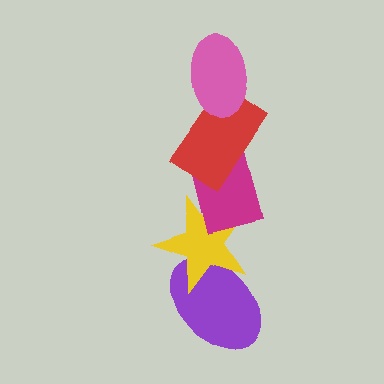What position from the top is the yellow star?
The yellow star is 4th from the top.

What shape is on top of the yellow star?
The magenta rectangle is on top of the yellow star.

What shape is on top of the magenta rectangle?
The red rectangle is on top of the magenta rectangle.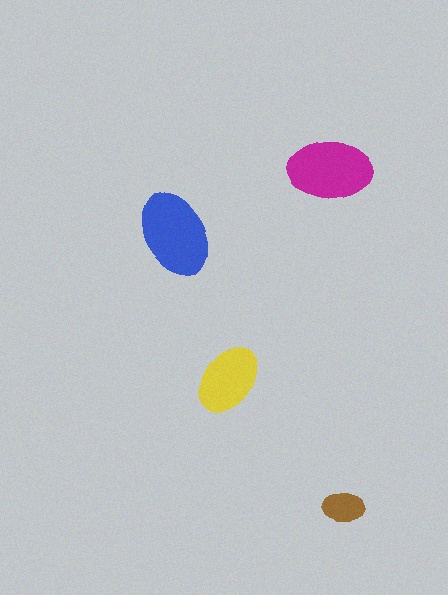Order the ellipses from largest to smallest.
the blue one, the magenta one, the yellow one, the brown one.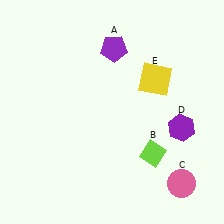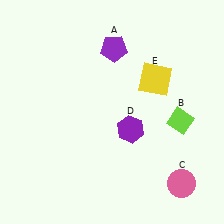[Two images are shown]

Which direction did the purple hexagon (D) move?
The purple hexagon (D) moved left.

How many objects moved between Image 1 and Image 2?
2 objects moved between the two images.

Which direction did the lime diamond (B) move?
The lime diamond (B) moved up.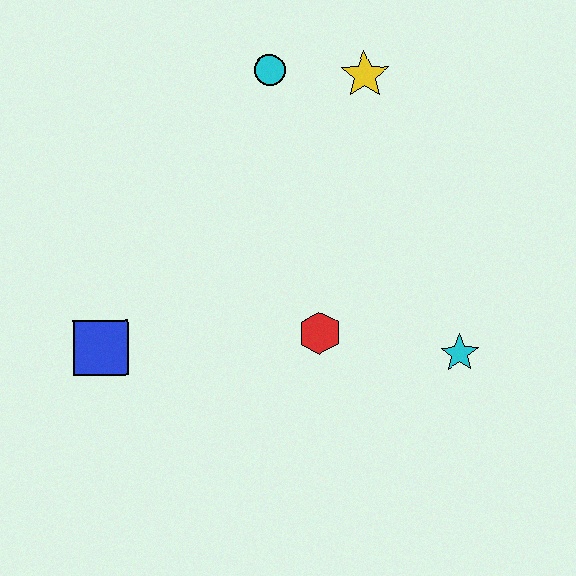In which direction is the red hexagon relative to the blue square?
The red hexagon is to the right of the blue square.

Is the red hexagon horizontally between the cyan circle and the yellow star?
Yes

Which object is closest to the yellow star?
The cyan circle is closest to the yellow star.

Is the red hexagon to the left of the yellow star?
Yes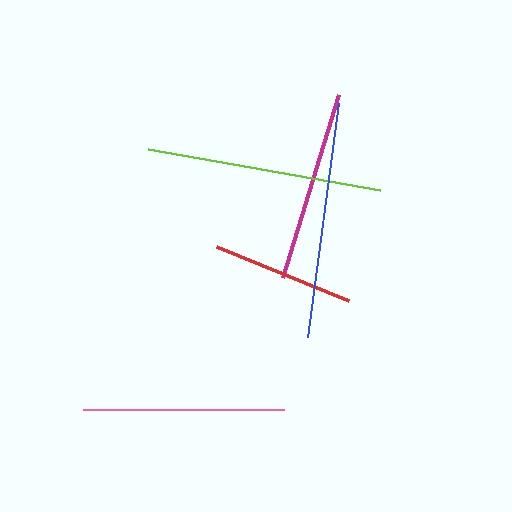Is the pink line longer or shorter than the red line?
The pink line is longer than the red line.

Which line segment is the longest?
The blue line is the longest at approximately 236 pixels.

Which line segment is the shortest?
The red line is the shortest at approximately 142 pixels.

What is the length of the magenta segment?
The magenta segment is approximately 191 pixels long.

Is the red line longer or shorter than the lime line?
The lime line is longer than the red line.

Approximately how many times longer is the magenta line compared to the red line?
The magenta line is approximately 1.3 times the length of the red line.